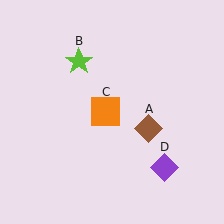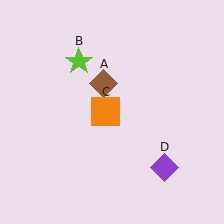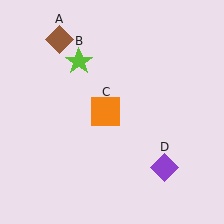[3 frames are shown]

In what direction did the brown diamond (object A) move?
The brown diamond (object A) moved up and to the left.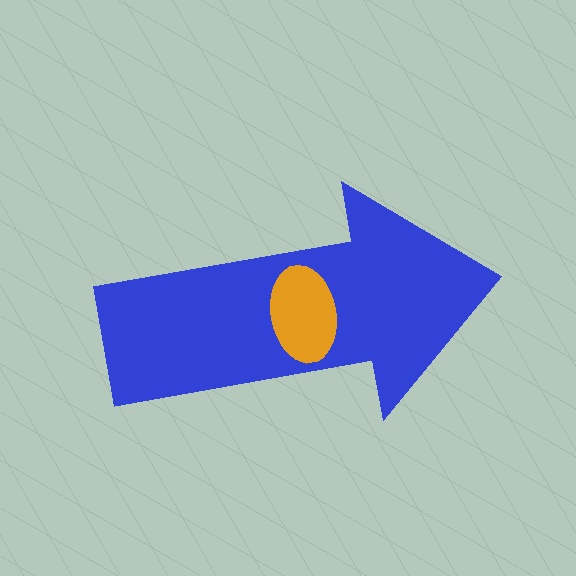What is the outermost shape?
The blue arrow.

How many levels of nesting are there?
2.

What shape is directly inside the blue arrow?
The orange ellipse.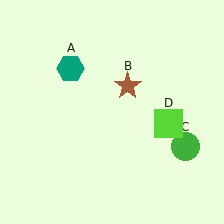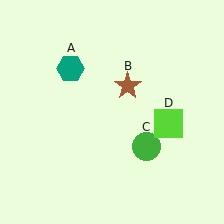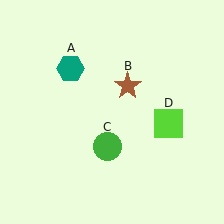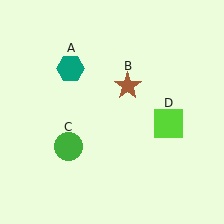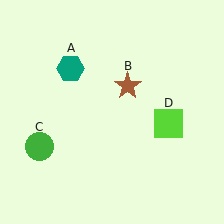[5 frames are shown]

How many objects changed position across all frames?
1 object changed position: green circle (object C).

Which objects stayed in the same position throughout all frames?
Teal hexagon (object A) and brown star (object B) and lime square (object D) remained stationary.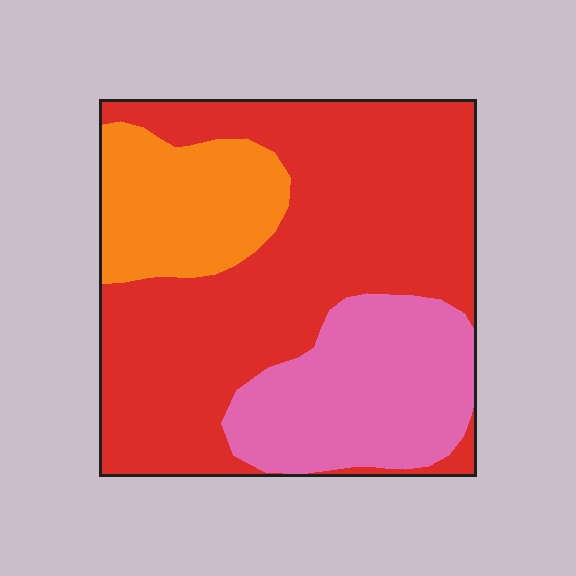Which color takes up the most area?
Red, at roughly 60%.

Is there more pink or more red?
Red.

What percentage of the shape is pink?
Pink takes up less than a quarter of the shape.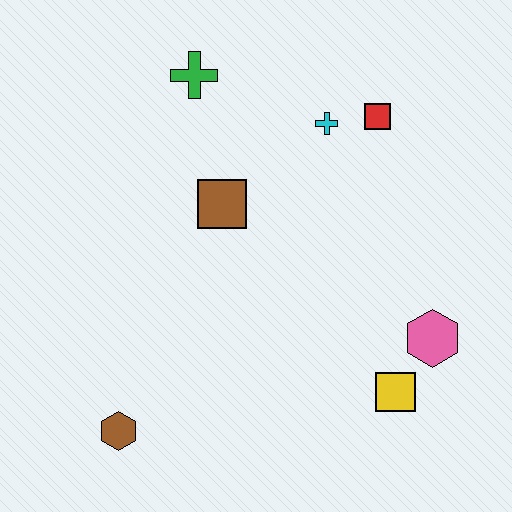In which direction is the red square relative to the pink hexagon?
The red square is above the pink hexagon.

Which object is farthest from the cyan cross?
The brown hexagon is farthest from the cyan cross.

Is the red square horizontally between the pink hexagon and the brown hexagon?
Yes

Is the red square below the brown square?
No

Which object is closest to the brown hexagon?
The brown square is closest to the brown hexagon.